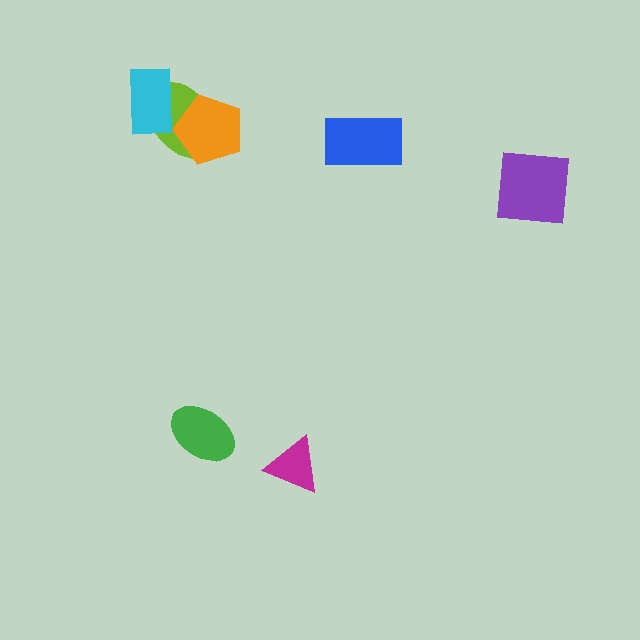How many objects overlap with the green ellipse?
0 objects overlap with the green ellipse.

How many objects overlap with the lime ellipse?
2 objects overlap with the lime ellipse.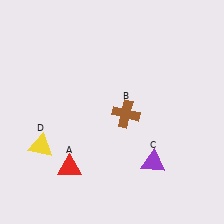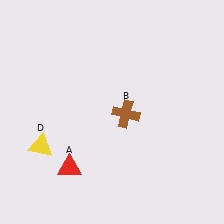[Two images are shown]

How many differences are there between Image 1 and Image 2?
There is 1 difference between the two images.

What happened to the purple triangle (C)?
The purple triangle (C) was removed in Image 2. It was in the bottom-right area of Image 1.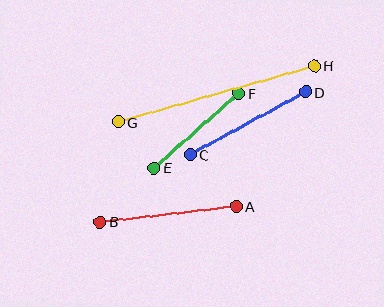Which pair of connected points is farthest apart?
Points G and H are farthest apart.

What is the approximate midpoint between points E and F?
The midpoint is at approximately (196, 131) pixels.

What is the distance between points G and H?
The distance is approximately 204 pixels.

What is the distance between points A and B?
The distance is approximately 137 pixels.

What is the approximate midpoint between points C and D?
The midpoint is at approximately (248, 123) pixels.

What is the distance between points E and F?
The distance is approximately 113 pixels.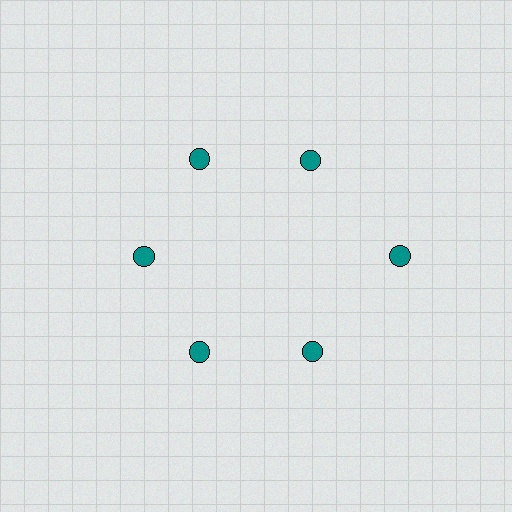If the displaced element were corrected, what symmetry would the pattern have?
It would have 6-fold rotational symmetry — the pattern would map onto itself every 60 degrees.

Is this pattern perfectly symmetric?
No. The 6 teal circles are arranged in a ring, but one element near the 3 o'clock position is pushed outward from the center, breaking the 6-fold rotational symmetry.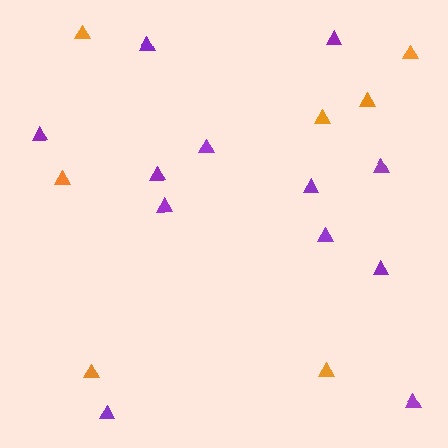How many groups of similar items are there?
There are 2 groups: one group of orange triangles (7) and one group of purple triangles (12).